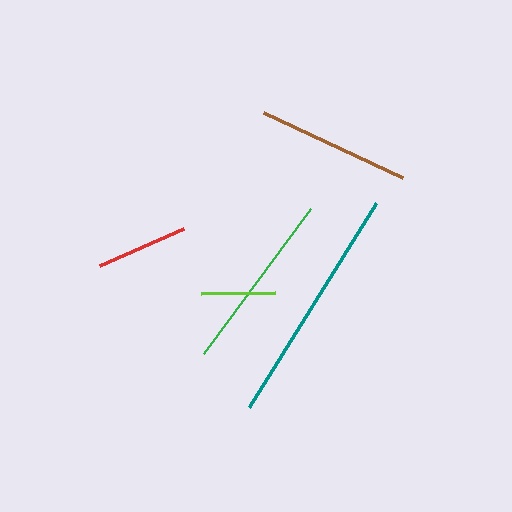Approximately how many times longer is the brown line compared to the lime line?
The brown line is approximately 2.1 times the length of the lime line.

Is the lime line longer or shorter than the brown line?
The brown line is longer than the lime line.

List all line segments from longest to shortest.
From longest to shortest: teal, green, brown, red, lime.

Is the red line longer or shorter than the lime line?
The red line is longer than the lime line.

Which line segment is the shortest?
The lime line is the shortest at approximately 75 pixels.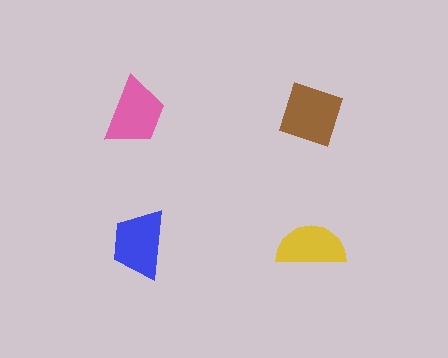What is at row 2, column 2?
A yellow semicircle.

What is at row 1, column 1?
A pink trapezoid.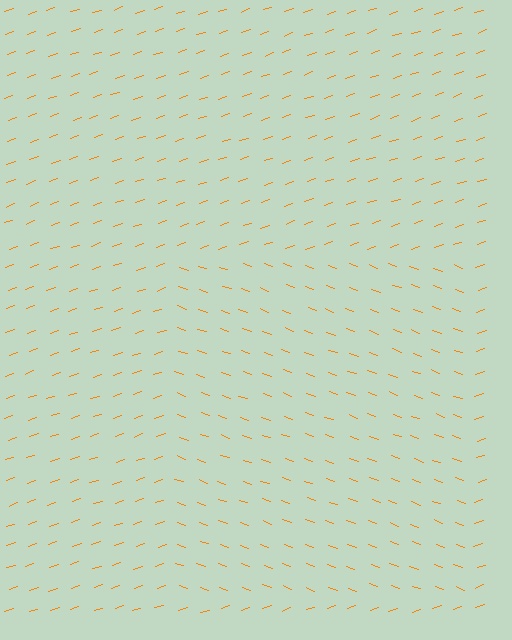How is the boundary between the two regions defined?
The boundary is defined purely by a change in line orientation (approximately 39 degrees difference). All lines are the same color and thickness.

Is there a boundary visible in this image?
Yes, there is a texture boundary formed by a change in line orientation.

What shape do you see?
I see a rectangle.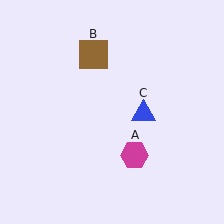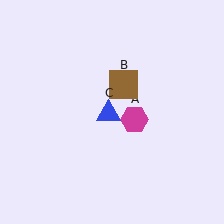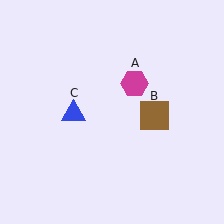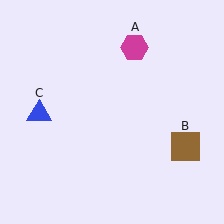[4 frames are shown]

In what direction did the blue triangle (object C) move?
The blue triangle (object C) moved left.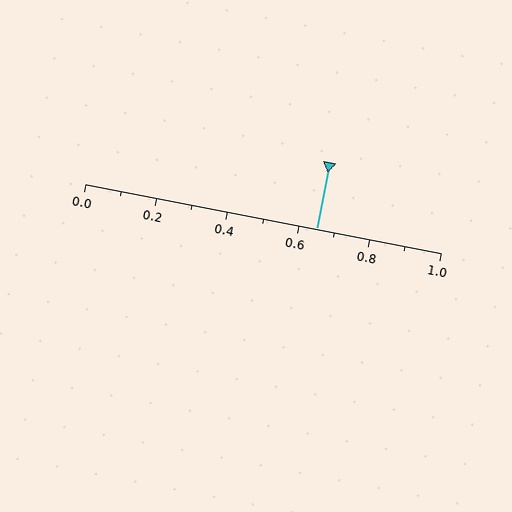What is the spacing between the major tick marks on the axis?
The major ticks are spaced 0.2 apart.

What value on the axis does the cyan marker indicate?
The marker indicates approximately 0.65.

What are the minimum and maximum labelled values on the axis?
The axis runs from 0.0 to 1.0.